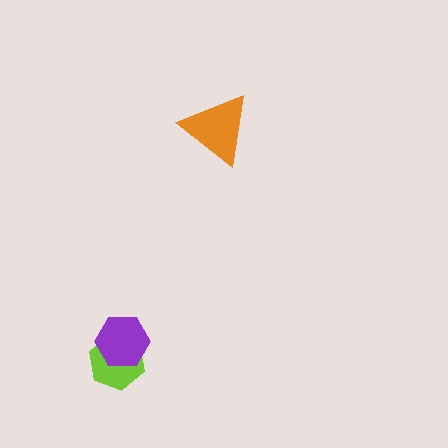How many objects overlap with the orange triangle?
0 objects overlap with the orange triangle.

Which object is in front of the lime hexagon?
The purple hexagon is in front of the lime hexagon.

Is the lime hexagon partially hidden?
Yes, it is partially covered by another shape.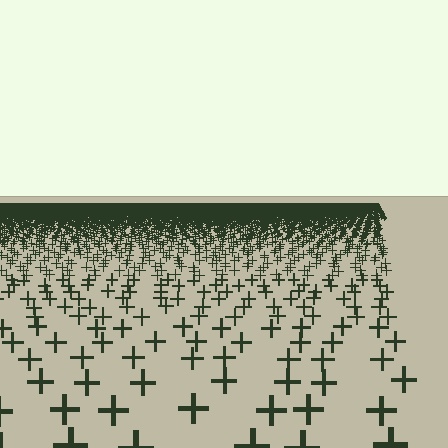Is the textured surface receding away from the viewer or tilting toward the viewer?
The surface is receding away from the viewer. Texture elements get smaller and denser toward the top.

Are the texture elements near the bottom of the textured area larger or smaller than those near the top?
Larger. Near the bottom, elements are closer to the viewer and appear at a bigger on-screen size.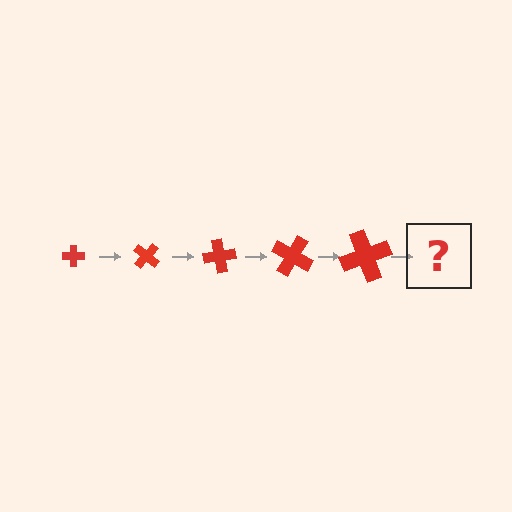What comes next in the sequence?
The next element should be a cross, larger than the previous one and rotated 200 degrees from the start.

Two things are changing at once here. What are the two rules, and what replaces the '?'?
The two rules are that the cross grows larger each step and it rotates 40 degrees each step. The '?' should be a cross, larger than the previous one and rotated 200 degrees from the start.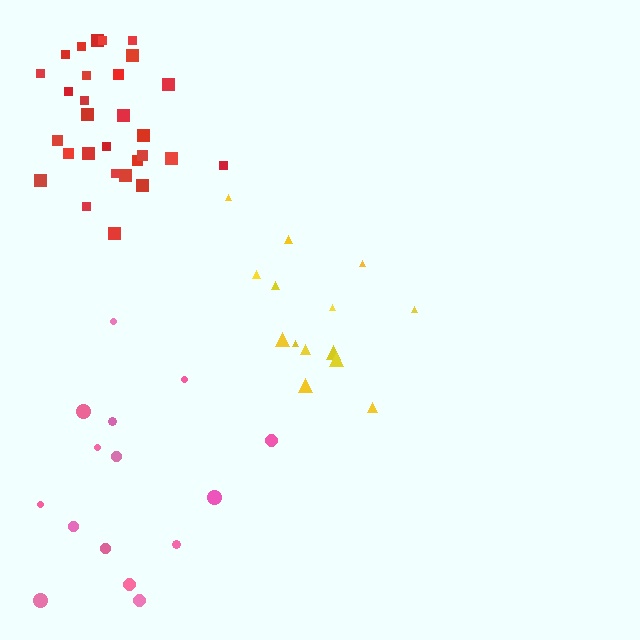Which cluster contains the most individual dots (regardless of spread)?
Red (29).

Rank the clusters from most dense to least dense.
red, yellow, pink.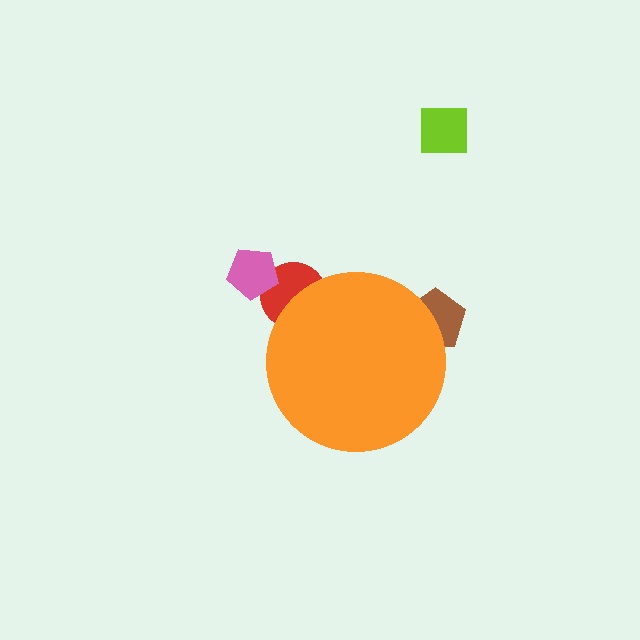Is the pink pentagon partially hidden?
No, the pink pentagon is fully visible.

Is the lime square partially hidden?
No, the lime square is fully visible.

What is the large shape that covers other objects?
An orange circle.